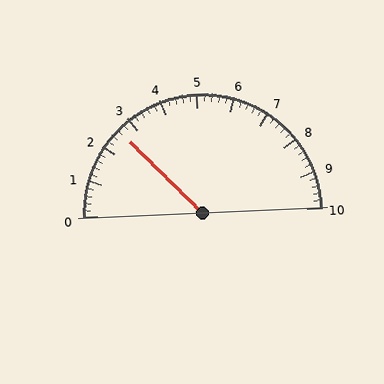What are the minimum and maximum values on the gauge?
The gauge ranges from 0 to 10.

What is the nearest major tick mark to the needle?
The nearest major tick mark is 3.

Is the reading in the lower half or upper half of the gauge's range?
The reading is in the lower half of the range (0 to 10).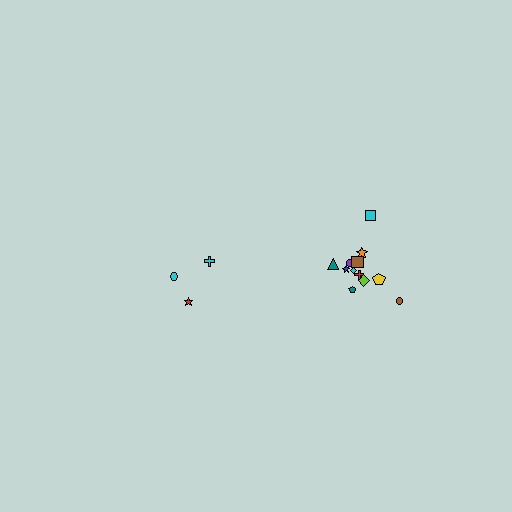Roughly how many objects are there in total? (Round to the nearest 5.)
Roughly 15 objects in total.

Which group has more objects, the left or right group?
The right group.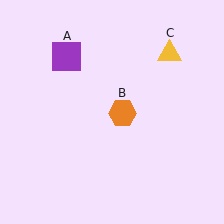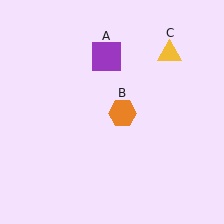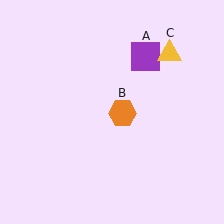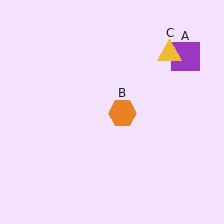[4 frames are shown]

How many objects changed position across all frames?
1 object changed position: purple square (object A).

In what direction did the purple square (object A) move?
The purple square (object A) moved right.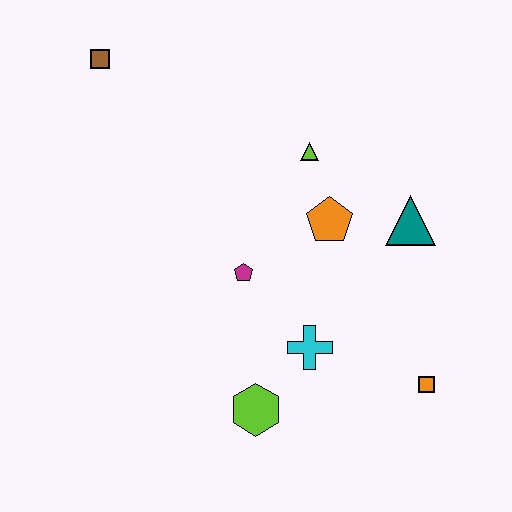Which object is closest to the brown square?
The lime triangle is closest to the brown square.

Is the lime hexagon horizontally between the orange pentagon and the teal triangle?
No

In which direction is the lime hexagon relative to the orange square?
The lime hexagon is to the left of the orange square.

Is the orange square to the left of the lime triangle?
No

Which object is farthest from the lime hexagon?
The brown square is farthest from the lime hexagon.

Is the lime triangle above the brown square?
No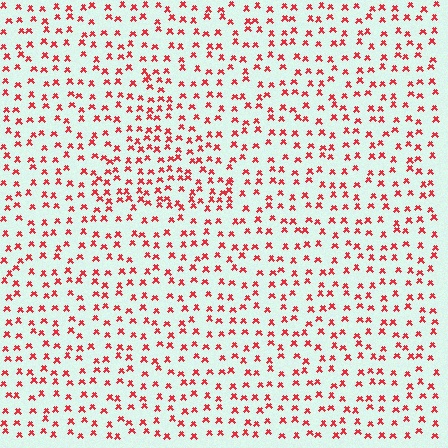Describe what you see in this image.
The image contains small red elements arranged at two different densities. A triangle-shaped region is visible where the elements are more densely packed than the surrounding area.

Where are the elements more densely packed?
The elements are more densely packed inside the triangle boundary.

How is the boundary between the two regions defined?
The boundary is defined by a change in element density (approximately 1.5x ratio). All elements are the same color, size, and shape.